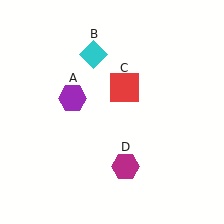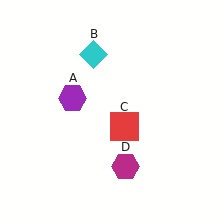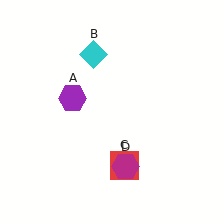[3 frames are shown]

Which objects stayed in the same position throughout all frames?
Purple hexagon (object A) and cyan diamond (object B) and magenta hexagon (object D) remained stationary.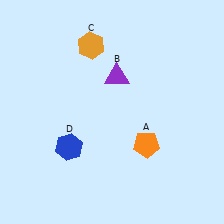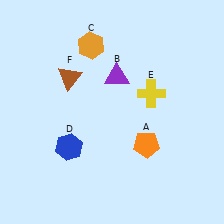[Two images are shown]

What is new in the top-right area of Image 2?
A yellow cross (E) was added in the top-right area of Image 2.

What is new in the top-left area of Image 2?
A brown triangle (F) was added in the top-left area of Image 2.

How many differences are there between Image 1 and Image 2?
There are 2 differences between the two images.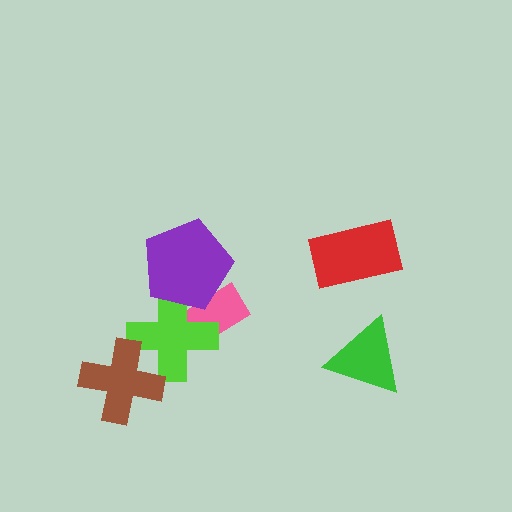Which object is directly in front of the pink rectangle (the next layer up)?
The lime cross is directly in front of the pink rectangle.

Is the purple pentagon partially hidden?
No, no other shape covers it.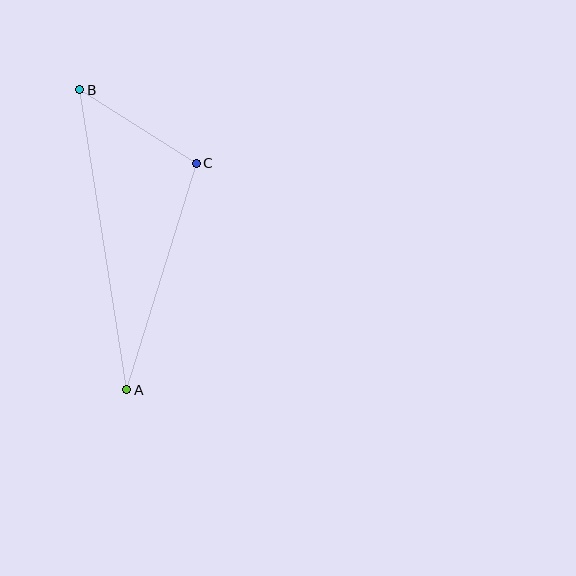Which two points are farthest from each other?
Points A and B are farthest from each other.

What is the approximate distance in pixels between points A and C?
The distance between A and C is approximately 237 pixels.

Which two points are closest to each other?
Points B and C are closest to each other.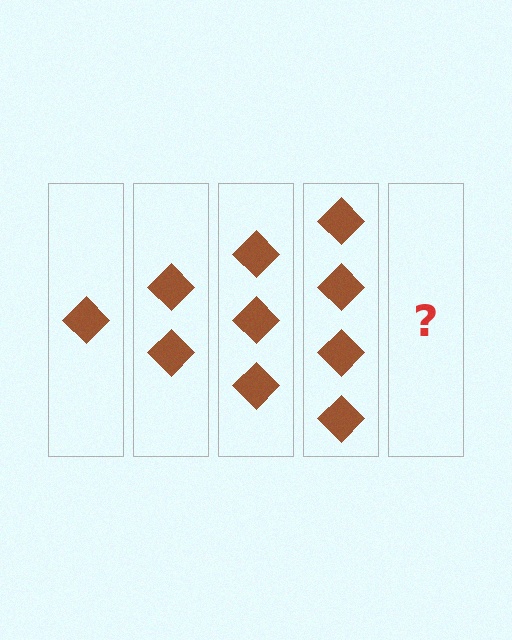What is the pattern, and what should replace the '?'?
The pattern is that each step adds one more diamond. The '?' should be 5 diamonds.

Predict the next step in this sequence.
The next step is 5 diamonds.